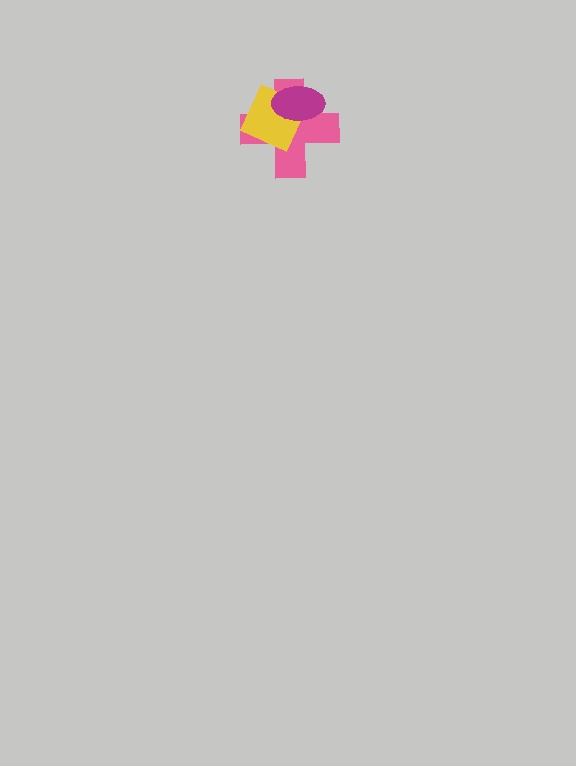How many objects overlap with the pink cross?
2 objects overlap with the pink cross.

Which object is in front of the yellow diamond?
The magenta ellipse is in front of the yellow diamond.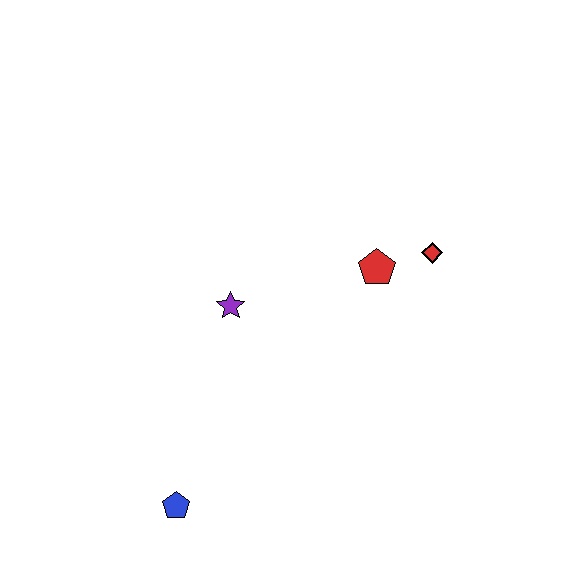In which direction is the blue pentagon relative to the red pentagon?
The blue pentagon is below the red pentagon.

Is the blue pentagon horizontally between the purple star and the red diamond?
No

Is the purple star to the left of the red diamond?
Yes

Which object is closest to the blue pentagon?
The purple star is closest to the blue pentagon.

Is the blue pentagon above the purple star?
No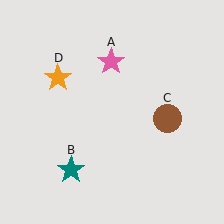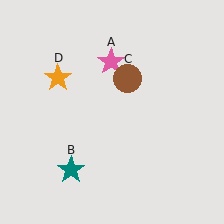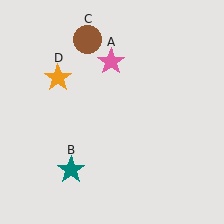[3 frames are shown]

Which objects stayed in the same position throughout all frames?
Pink star (object A) and teal star (object B) and orange star (object D) remained stationary.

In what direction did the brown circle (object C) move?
The brown circle (object C) moved up and to the left.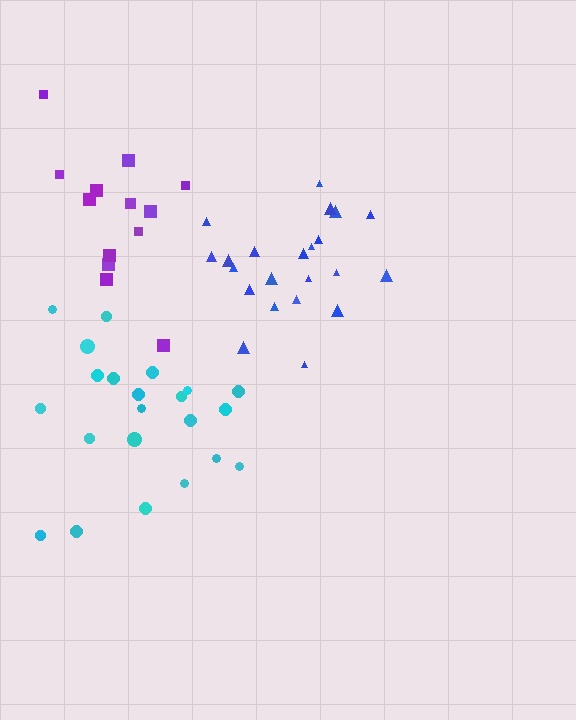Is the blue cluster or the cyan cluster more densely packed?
Blue.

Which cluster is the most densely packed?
Purple.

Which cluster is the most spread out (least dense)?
Cyan.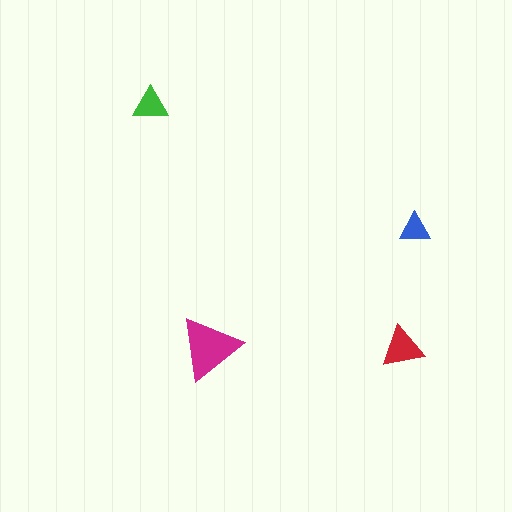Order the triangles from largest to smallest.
the magenta one, the red one, the green one, the blue one.